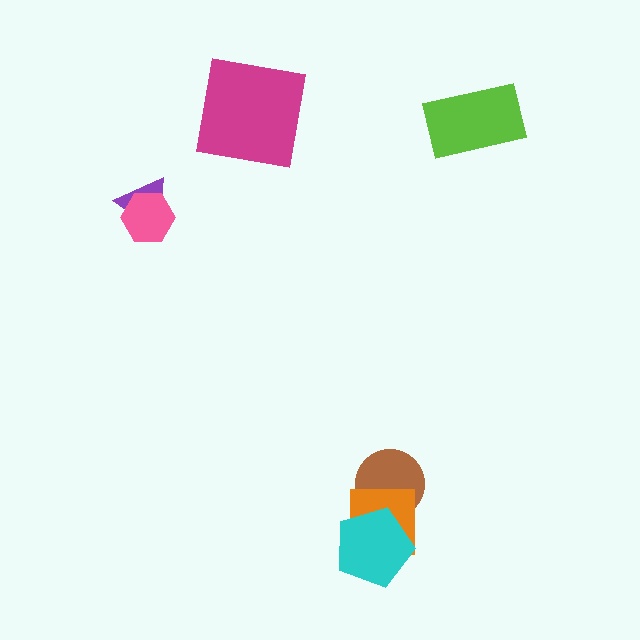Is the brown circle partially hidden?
Yes, it is partially covered by another shape.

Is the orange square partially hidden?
Yes, it is partially covered by another shape.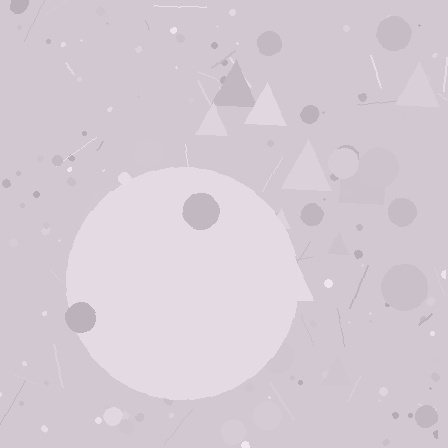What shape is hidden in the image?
A circle is hidden in the image.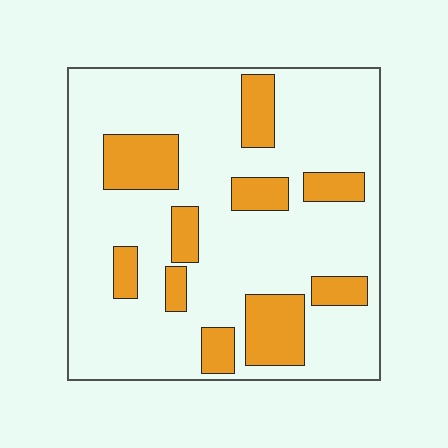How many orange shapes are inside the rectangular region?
10.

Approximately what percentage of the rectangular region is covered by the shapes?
Approximately 20%.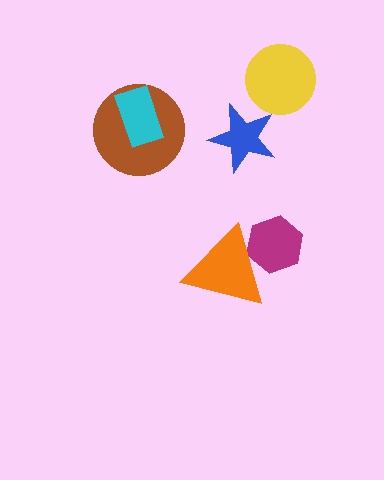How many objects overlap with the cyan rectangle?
1 object overlaps with the cyan rectangle.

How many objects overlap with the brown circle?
1 object overlaps with the brown circle.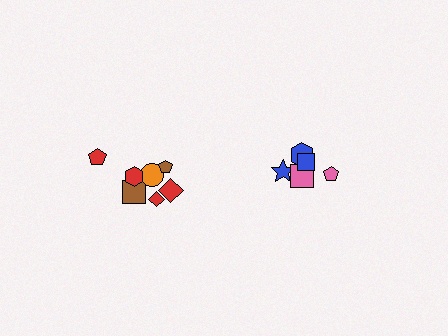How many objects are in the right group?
There are 5 objects.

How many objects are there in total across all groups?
There are 12 objects.